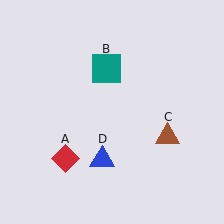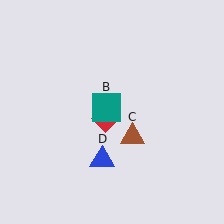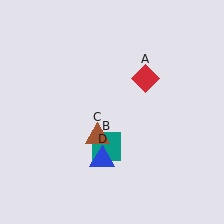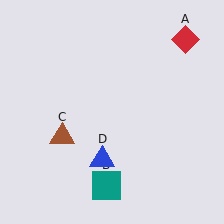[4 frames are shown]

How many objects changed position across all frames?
3 objects changed position: red diamond (object A), teal square (object B), brown triangle (object C).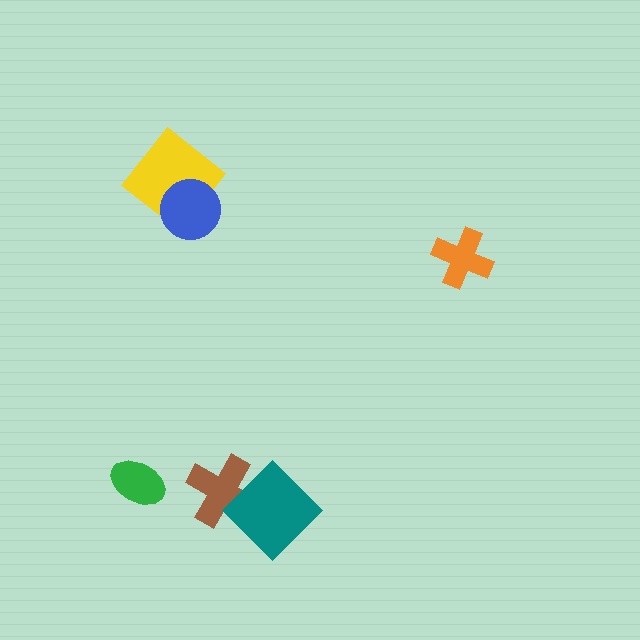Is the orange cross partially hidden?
No, no other shape covers it.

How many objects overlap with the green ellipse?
0 objects overlap with the green ellipse.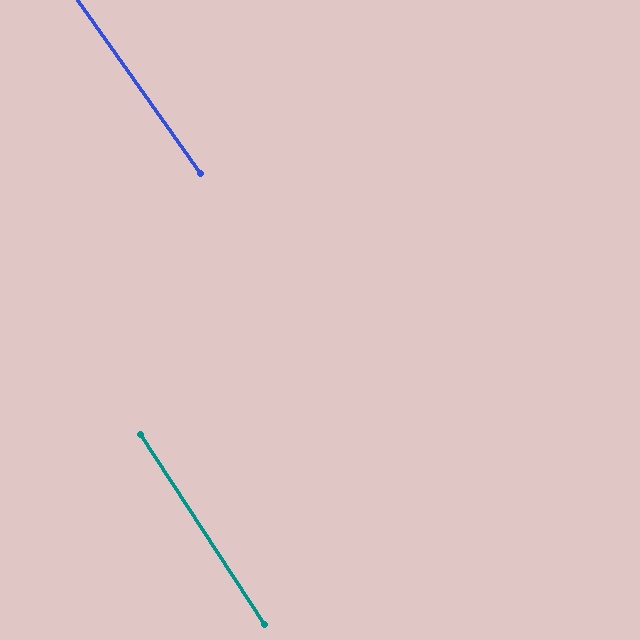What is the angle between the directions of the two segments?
Approximately 2 degrees.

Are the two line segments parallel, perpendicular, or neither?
Parallel — their directions differ by only 1.9°.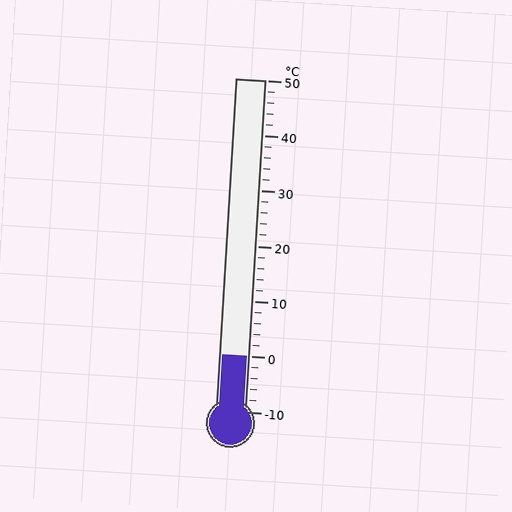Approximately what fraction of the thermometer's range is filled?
The thermometer is filled to approximately 15% of its range.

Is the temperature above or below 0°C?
The temperature is at 0°C.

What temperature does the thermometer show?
The thermometer shows approximately 0°C.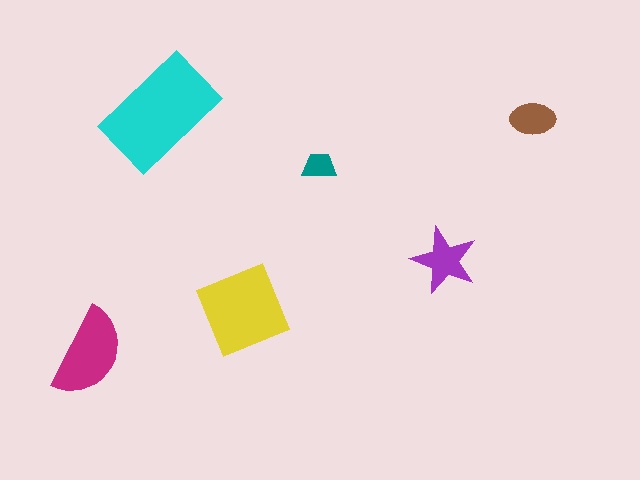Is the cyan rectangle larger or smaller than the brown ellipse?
Larger.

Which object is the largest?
The cyan rectangle.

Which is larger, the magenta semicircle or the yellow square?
The yellow square.